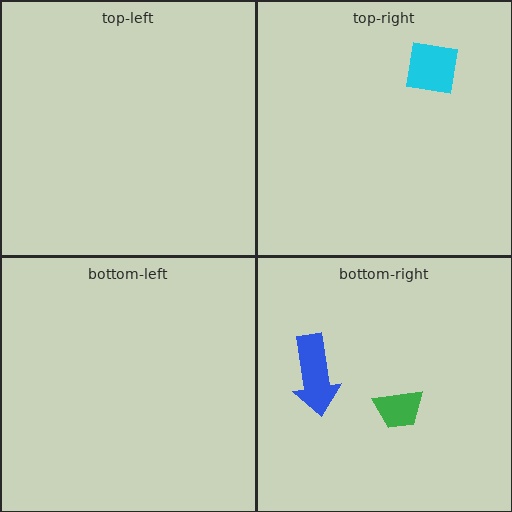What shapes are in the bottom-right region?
The blue arrow, the green trapezoid.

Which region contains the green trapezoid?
The bottom-right region.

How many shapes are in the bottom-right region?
2.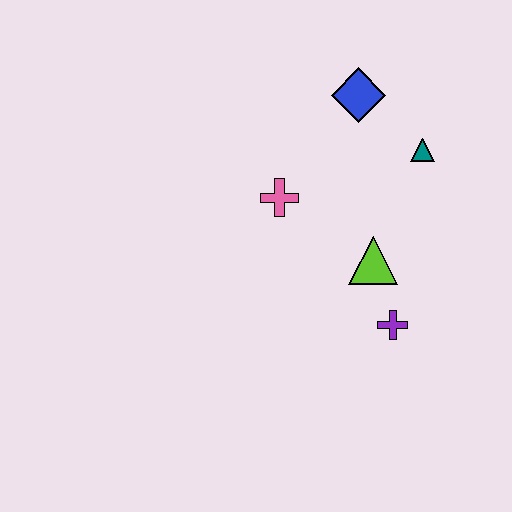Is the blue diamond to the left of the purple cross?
Yes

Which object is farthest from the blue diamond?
The purple cross is farthest from the blue diamond.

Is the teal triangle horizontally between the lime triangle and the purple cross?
No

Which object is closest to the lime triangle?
The purple cross is closest to the lime triangle.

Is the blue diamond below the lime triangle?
No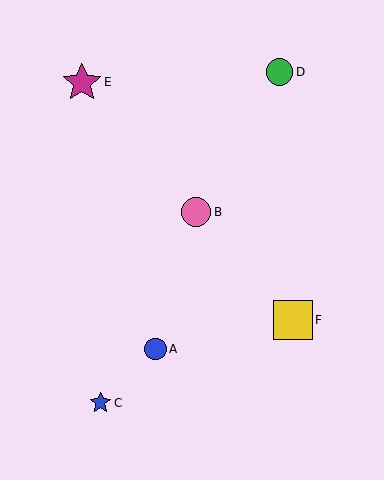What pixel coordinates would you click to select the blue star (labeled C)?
Click at (100, 403) to select the blue star C.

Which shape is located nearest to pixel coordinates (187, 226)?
The pink circle (labeled B) at (196, 212) is nearest to that location.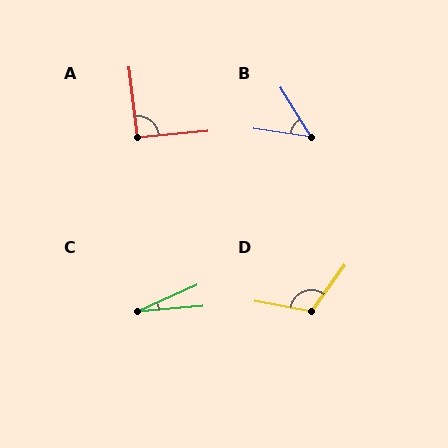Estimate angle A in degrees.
Approximately 91 degrees.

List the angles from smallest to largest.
C (19°), B (50°), A (91°), D (115°).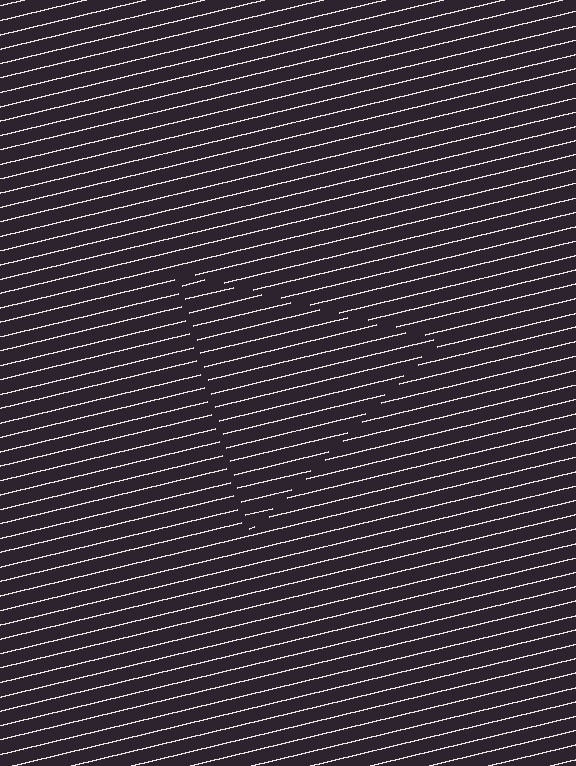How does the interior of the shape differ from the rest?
The interior of the shape contains the same grating, shifted by half a period — the contour is defined by the phase discontinuity where line-ends from the inner and outer gratings abut.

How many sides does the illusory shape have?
3 sides — the line-ends trace a triangle.